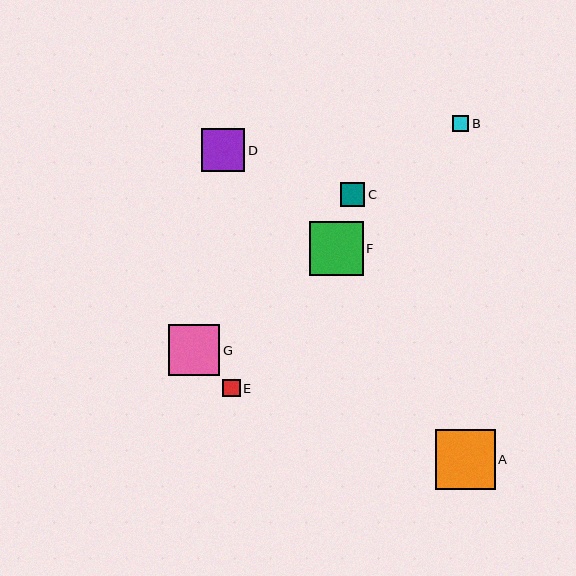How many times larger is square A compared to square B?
Square A is approximately 3.6 times the size of square B.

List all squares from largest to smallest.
From largest to smallest: A, F, G, D, C, E, B.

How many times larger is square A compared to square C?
Square A is approximately 2.5 times the size of square C.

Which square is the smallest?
Square B is the smallest with a size of approximately 17 pixels.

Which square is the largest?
Square A is the largest with a size of approximately 60 pixels.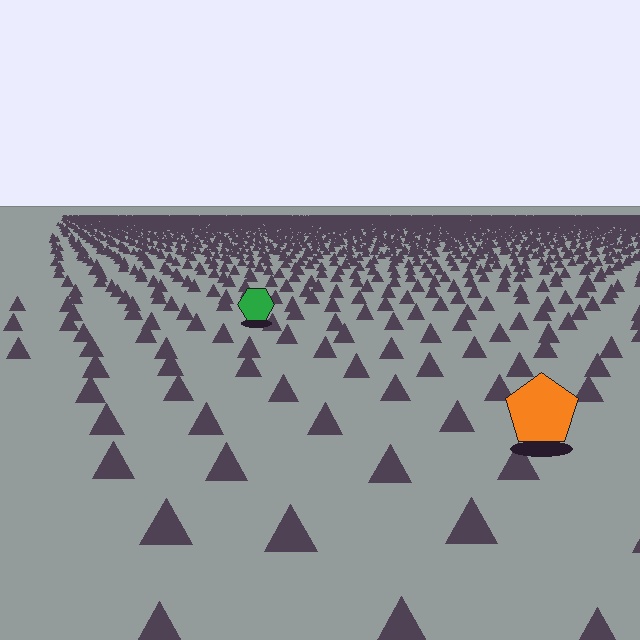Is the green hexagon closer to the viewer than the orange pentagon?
No. The orange pentagon is closer — you can tell from the texture gradient: the ground texture is coarser near it.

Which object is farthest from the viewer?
The green hexagon is farthest from the viewer. It appears smaller and the ground texture around it is denser.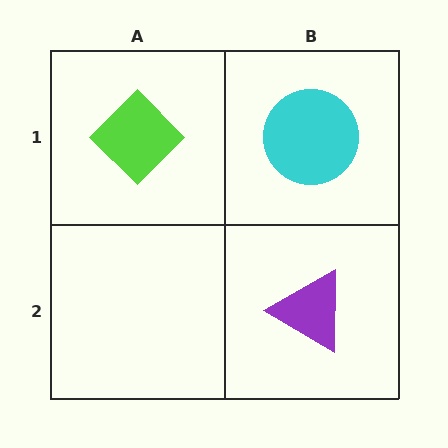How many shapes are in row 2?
1 shape.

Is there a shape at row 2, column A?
No, that cell is empty.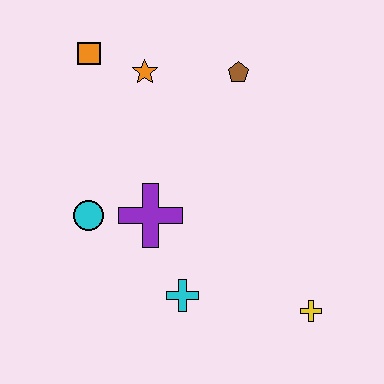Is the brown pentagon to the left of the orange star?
No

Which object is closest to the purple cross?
The cyan circle is closest to the purple cross.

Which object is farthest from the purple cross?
The yellow cross is farthest from the purple cross.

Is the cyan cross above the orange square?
No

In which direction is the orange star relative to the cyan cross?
The orange star is above the cyan cross.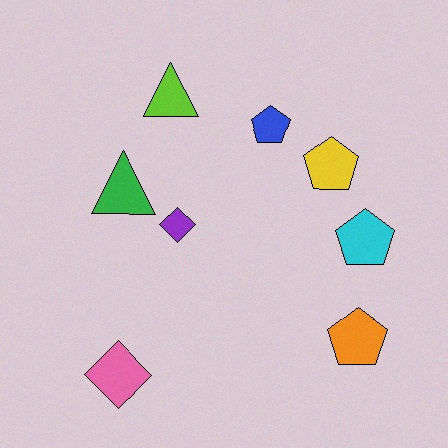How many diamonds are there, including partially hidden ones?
There are 2 diamonds.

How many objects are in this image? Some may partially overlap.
There are 8 objects.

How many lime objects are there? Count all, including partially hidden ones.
There is 1 lime object.